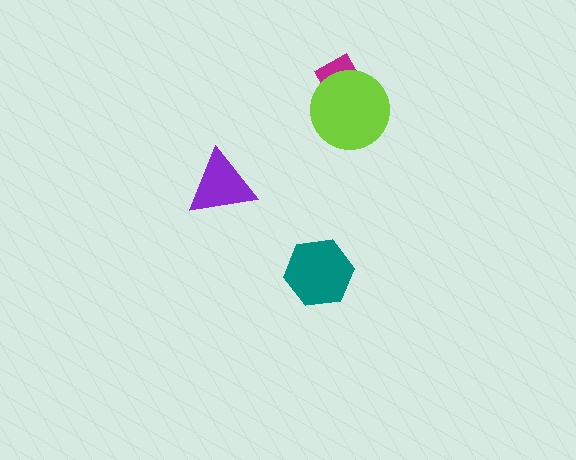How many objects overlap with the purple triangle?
0 objects overlap with the purple triangle.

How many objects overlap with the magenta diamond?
1 object overlaps with the magenta diamond.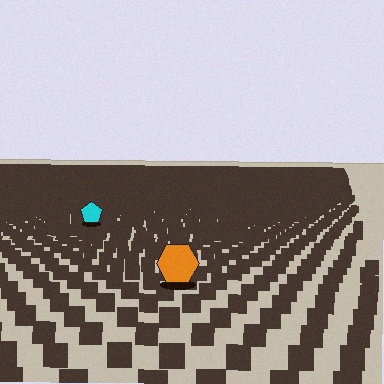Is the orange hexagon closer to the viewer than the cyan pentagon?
Yes. The orange hexagon is closer — you can tell from the texture gradient: the ground texture is coarser near it.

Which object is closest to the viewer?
The orange hexagon is closest. The texture marks near it are larger and more spread out.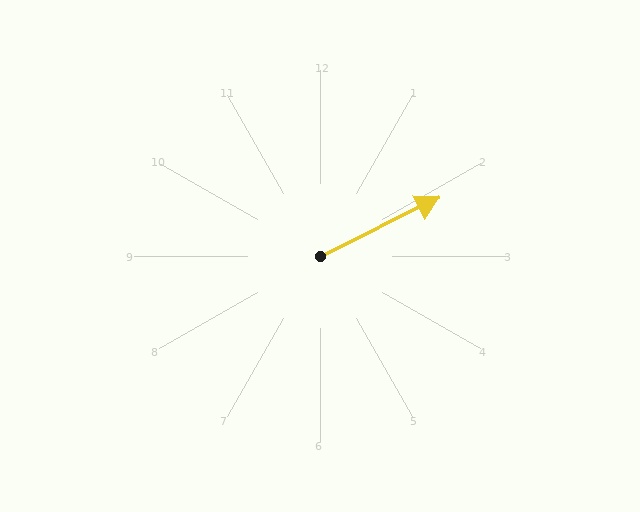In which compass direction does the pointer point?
Northeast.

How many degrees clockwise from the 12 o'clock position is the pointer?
Approximately 64 degrees.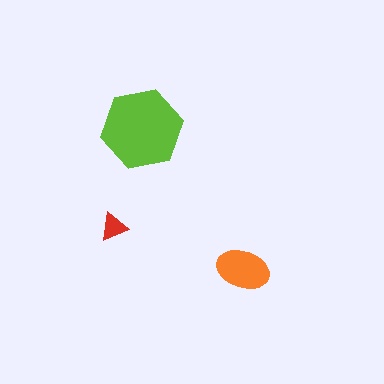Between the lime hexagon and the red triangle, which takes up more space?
The lime hexagon.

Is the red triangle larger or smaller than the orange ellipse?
Smaller.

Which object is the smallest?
The red triangle.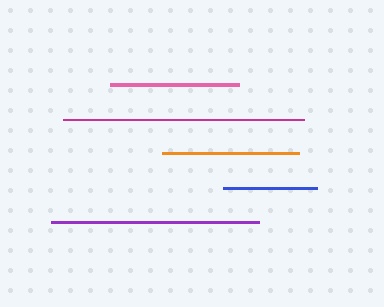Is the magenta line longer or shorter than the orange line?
The magenta line is longer than the orange line.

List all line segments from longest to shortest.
From longest to shortest: magenta, purple, orange, pink, blue.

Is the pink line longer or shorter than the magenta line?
The magenta line is longer than the pink line.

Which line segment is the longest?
The magenta line is the longest at approximately 241 pixels.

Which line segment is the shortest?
The blue line is the shortest at approximately 94 pixels.